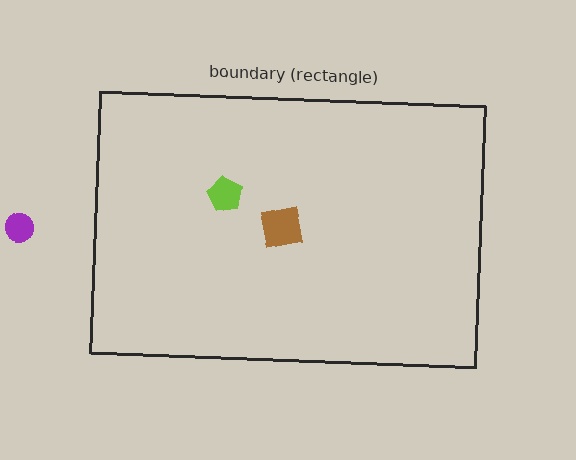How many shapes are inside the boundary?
2 inside, 1 outside.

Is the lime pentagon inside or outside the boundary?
Inside.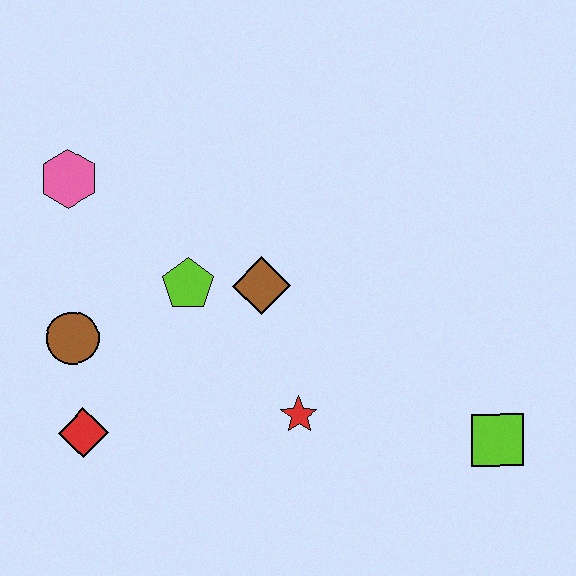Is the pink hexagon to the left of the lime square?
Yes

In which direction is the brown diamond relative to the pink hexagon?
The brown diamond is to the right of the pink hexagon.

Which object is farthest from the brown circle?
The lime square is farthest from the brown circle.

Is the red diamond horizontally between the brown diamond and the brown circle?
Yes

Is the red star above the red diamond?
Yes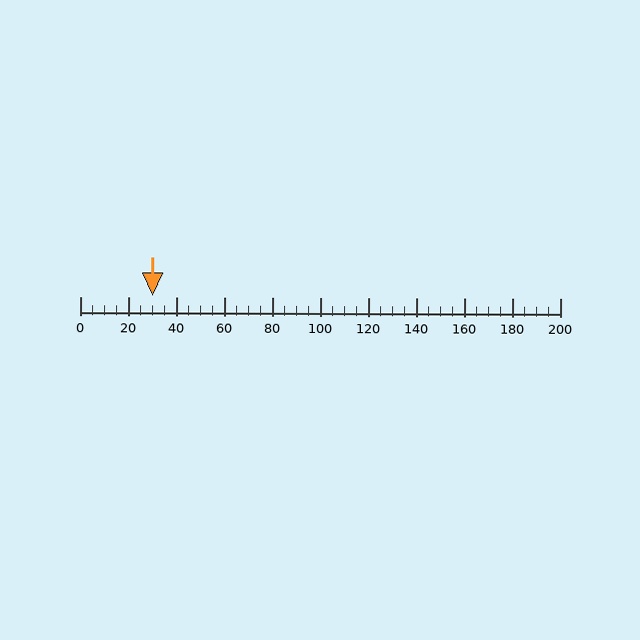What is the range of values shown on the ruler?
The ruler shows values from 0 to 200.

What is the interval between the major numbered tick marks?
The major tick marks are spaced 20 units apart.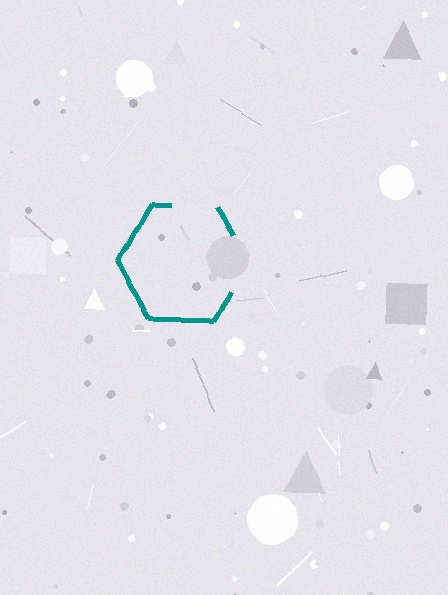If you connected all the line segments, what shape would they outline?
They would outline a hexagon.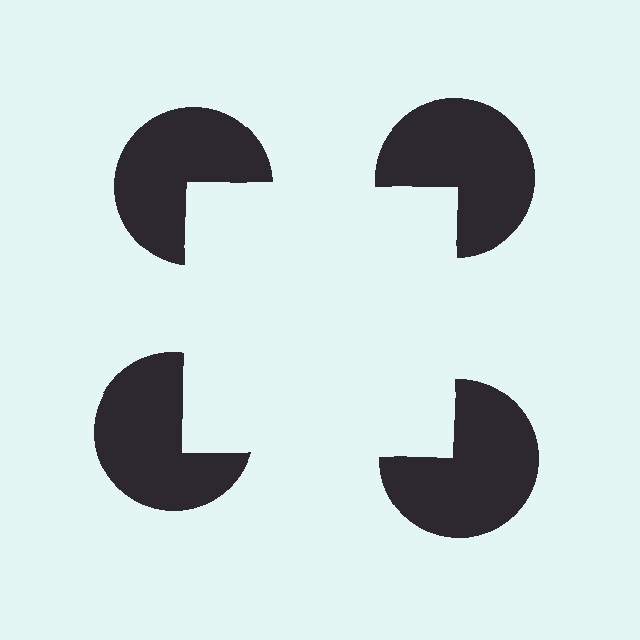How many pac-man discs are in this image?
There are 4 — one at each vertex of the illusory square.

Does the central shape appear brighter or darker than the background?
It typically appears slightly brighter than the background, even though no actual brightness change is drawn.